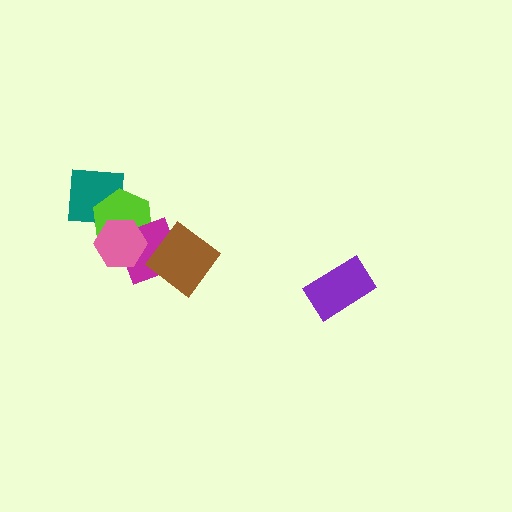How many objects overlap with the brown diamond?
1 object overlaps with the brown diamond.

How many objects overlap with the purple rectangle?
0 objects overlap with the purple rectangle.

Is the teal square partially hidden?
Yes, it is partially covered by another shape.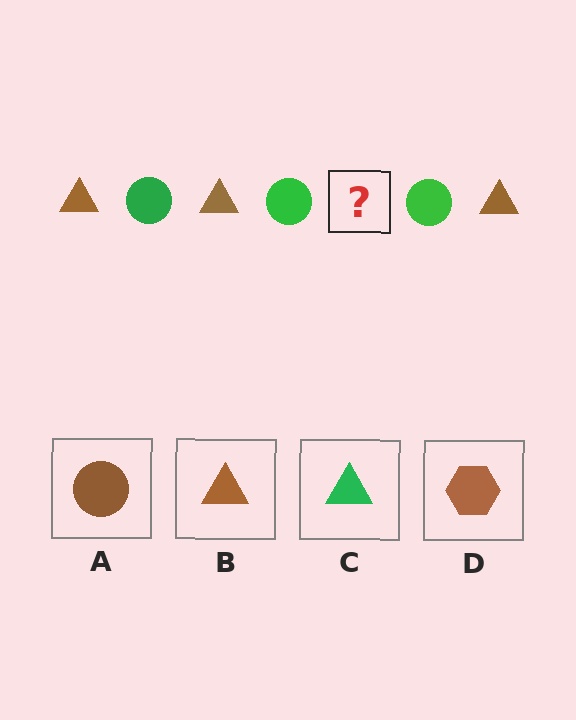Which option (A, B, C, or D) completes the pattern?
B.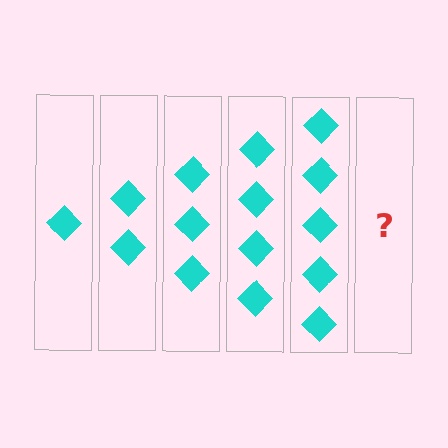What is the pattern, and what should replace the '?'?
The pattern is that each step adds one more diamond. The '?' should be 6 diamonds.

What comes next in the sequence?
The next element should be 6 diamonds.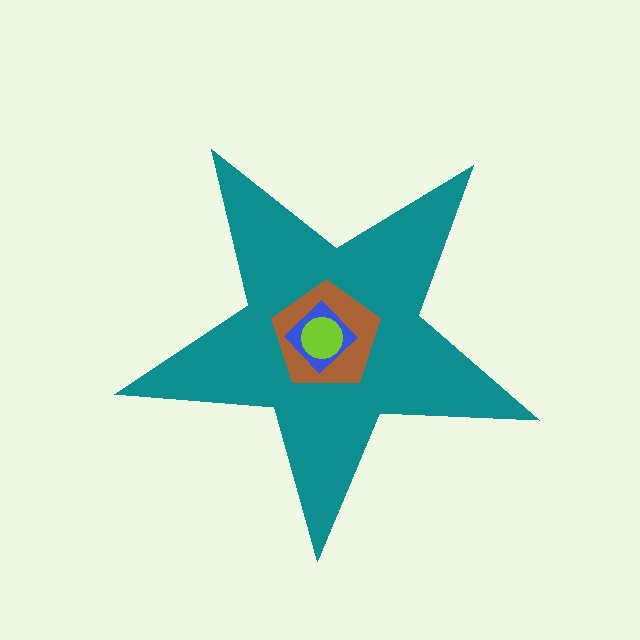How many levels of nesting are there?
4.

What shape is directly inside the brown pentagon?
The blue diamond.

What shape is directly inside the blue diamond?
The lime circle.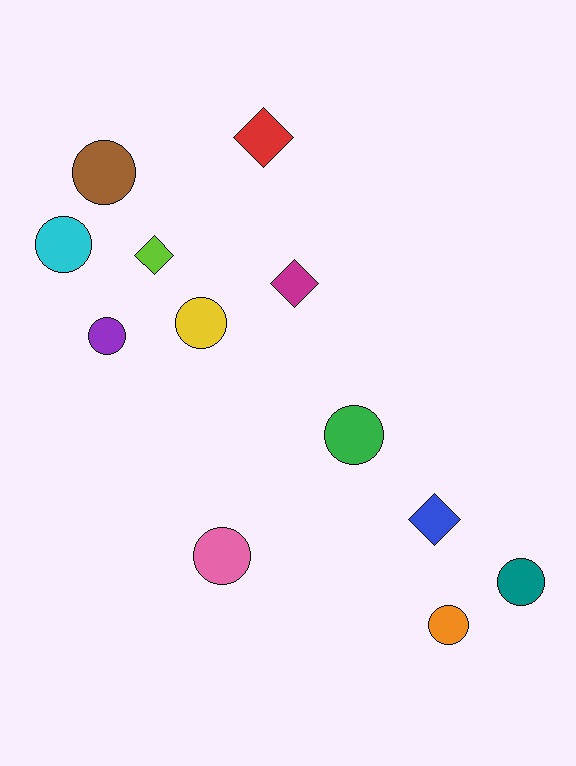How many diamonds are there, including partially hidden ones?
There are 4 diamonds.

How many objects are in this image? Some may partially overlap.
There are 12 objects.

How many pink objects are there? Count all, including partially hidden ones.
There is 1 pink object.